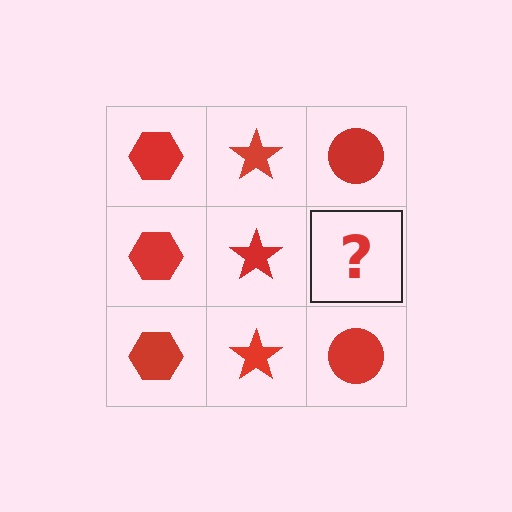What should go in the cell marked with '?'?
The missing cell should contain a red circle.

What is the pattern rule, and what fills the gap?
The rule is that each column has a consistent shape. The gap should be filled with a red circle.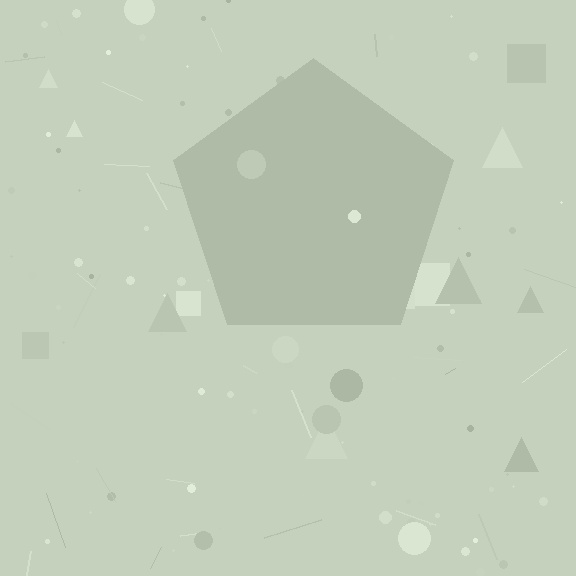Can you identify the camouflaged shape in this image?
The camouflaged shape is a pentagon.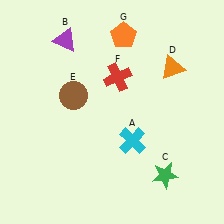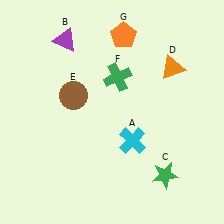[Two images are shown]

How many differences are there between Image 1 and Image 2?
There is 1 difference between the two images.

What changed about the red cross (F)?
In Image 1, F is red. In Image 2, it changed to green.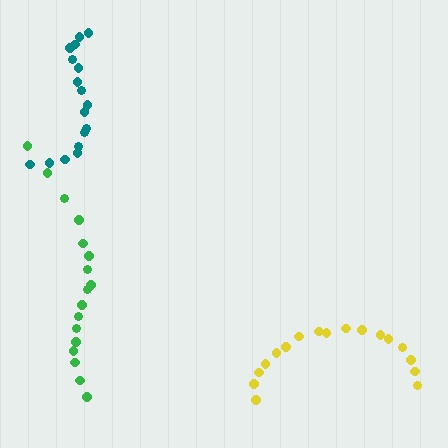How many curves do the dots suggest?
There are 3 distinct paths.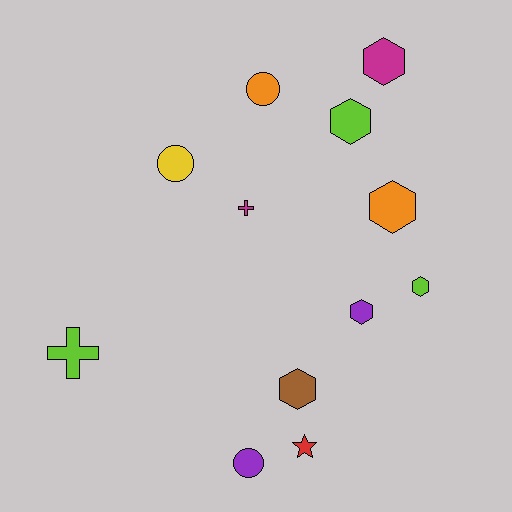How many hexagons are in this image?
There are 6 hexagons.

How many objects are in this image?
There are 12 objects.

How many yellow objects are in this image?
There is 1 yellow object.